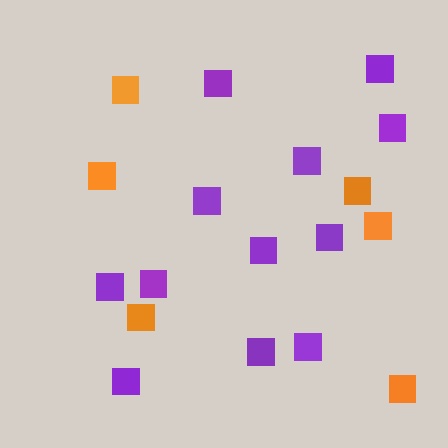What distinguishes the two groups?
There are 2 groups: one group of purple squares (12) and one group of orange squares (6).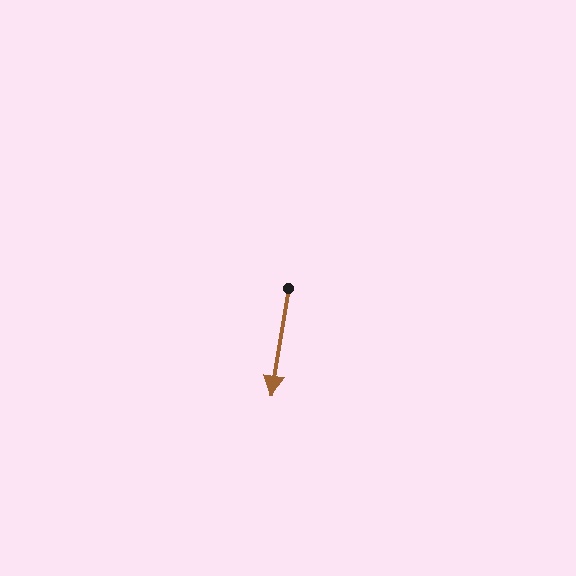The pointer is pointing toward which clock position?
Roughly 6 o'clock.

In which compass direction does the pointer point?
South.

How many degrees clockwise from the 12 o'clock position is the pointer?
Approximately 189 degrees.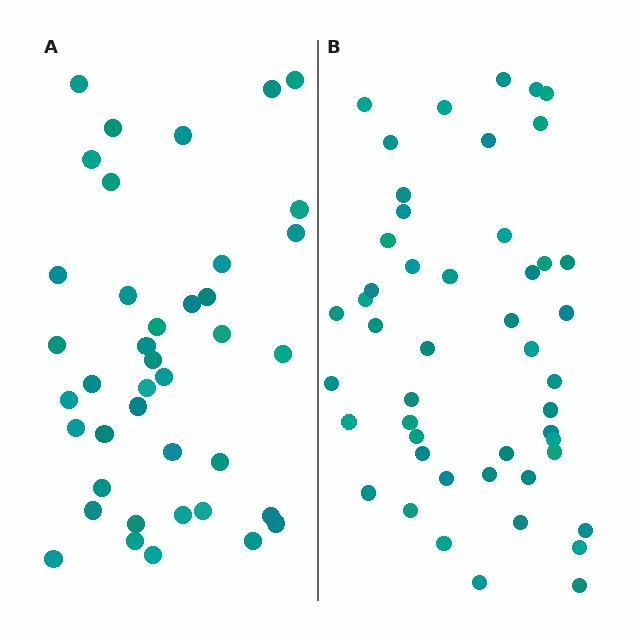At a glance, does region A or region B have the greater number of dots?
Region B (the right region) has more dots.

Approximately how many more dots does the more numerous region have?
Region B has roughly 8 or so more dots than region A.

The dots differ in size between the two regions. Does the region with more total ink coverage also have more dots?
No. Region A has more total ink coverage because its dots are larger, but region B actually contains more individual dots. Total area can be misleading — the number of items is what matters here.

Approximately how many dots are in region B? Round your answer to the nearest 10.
About 50 dots. (The exact count is 48, which rounds to 50.)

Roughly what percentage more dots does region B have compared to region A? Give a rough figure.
About 20% more.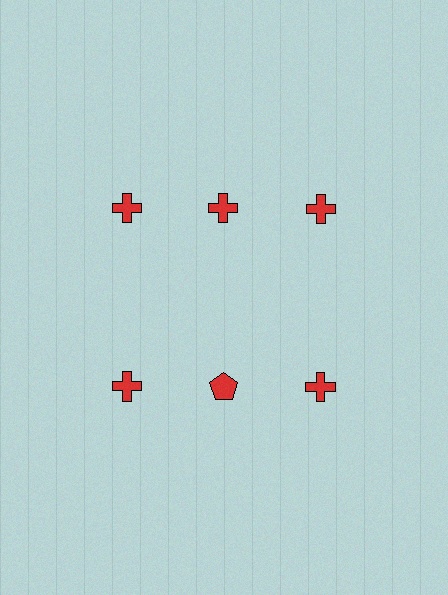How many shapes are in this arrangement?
There are 6 shapes arranged in a grid pattern.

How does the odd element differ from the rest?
It has a different shape: pentagon instead of cross.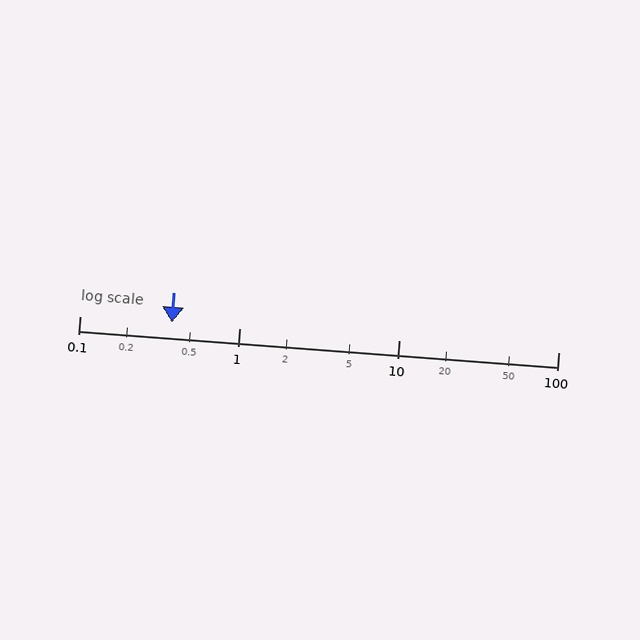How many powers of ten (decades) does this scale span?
The scale spans 3 decades, from 0.1 to 100.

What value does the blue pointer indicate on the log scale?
The pointer indicates approximately 0.38.